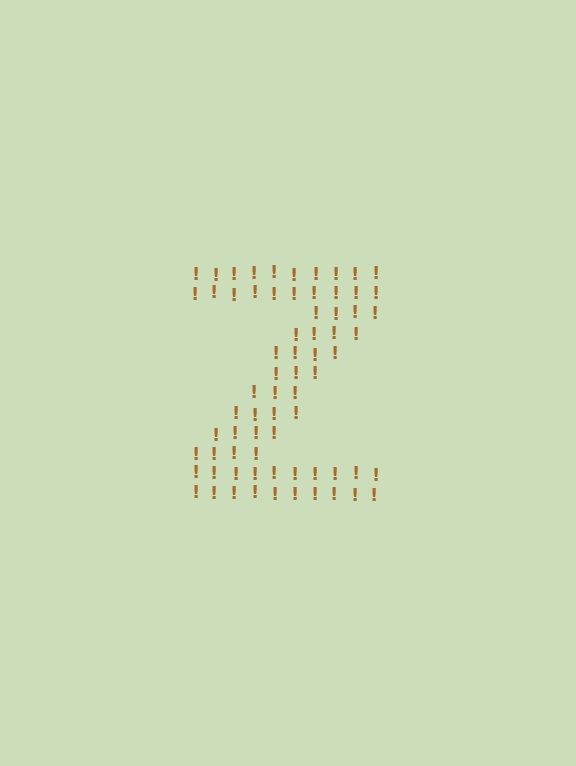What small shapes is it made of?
It is made of small exclamation marks.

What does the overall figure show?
The overall figure shows the letter Z.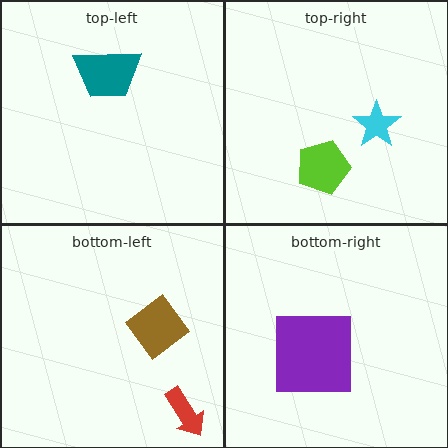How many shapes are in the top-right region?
2.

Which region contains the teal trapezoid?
The top-left region.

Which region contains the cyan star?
The top-right region.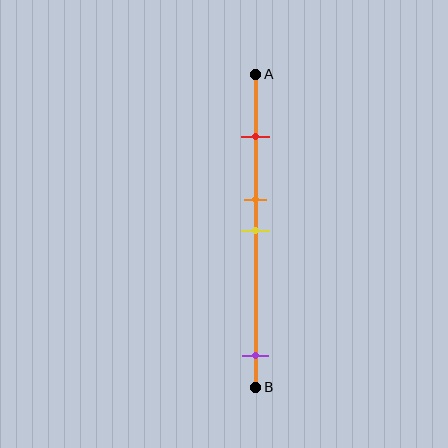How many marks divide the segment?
There are 4 marks dividing the segment.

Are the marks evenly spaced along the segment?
No, the marks are not evenly spaced.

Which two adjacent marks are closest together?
The orange and yellow marks are the closest adjacent pair.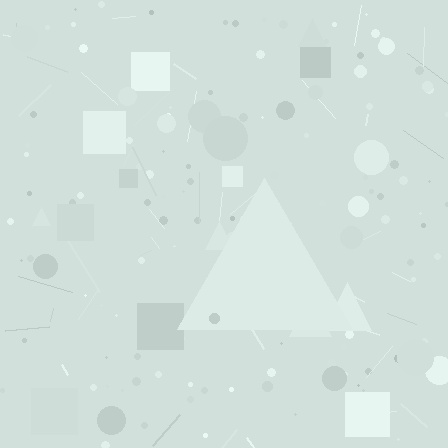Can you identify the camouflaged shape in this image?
The camouflaged shape is a triangle.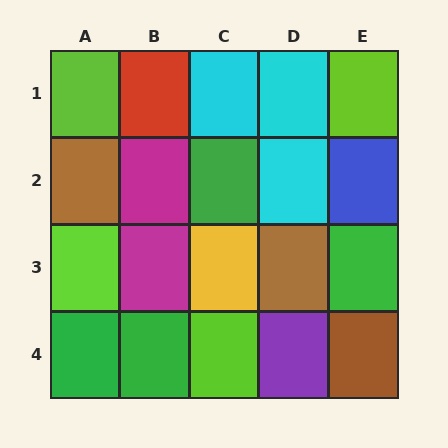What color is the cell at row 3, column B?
Magenta.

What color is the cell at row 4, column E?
Brown.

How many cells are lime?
4 cells are lime.